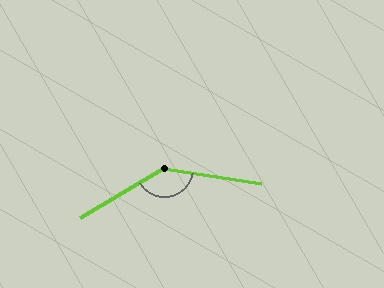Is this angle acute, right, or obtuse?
It is obtuse.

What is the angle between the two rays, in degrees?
Approximately 140 degrees.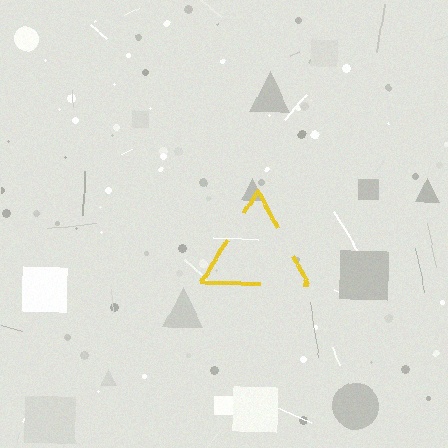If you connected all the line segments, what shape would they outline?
They would outline a triangle.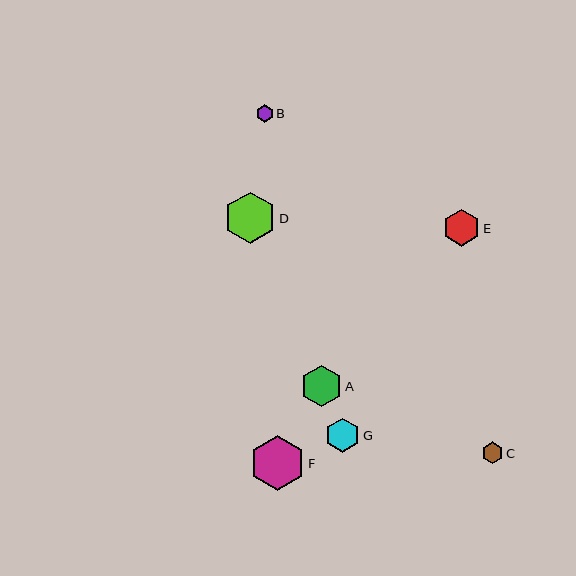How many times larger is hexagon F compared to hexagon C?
Hexagon F is approximately 2.5 times the size of hexagon C.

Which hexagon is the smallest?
Hexagon B is the smallest with a size of approximately 17 pixels.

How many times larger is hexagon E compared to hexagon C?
Hexagon E is approximately 1.7 times the size of hexagon C.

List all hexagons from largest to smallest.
From largest to smallest: F, D, A, E, G, C, B.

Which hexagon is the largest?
Hexagon F is the largest with a size of approximately 55 pixels.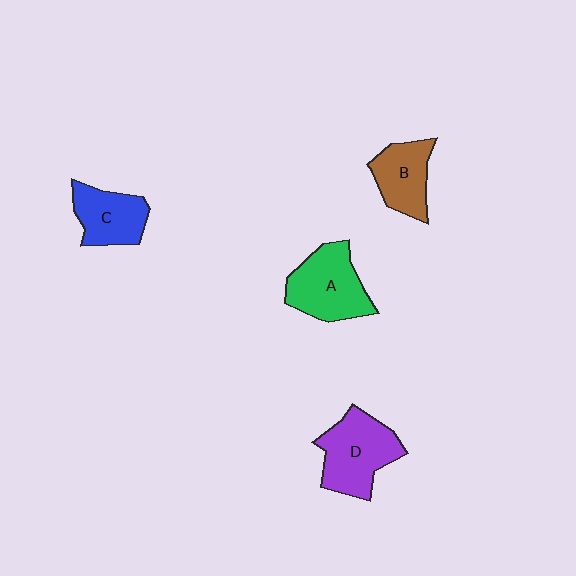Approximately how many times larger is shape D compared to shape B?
Approximately 1.4 times.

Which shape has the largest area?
Shape D (purple).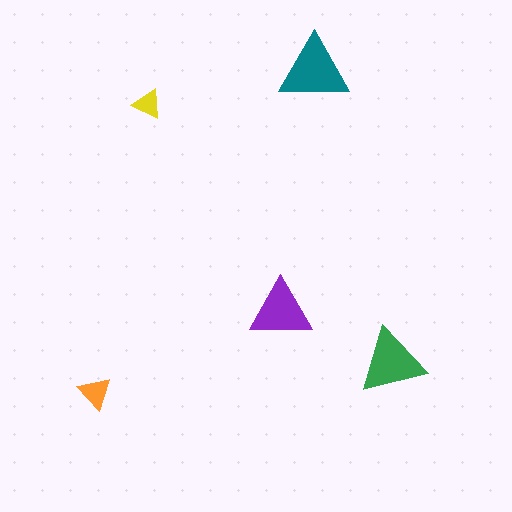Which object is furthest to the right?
The green triangle is rightmost.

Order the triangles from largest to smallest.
the teal one, the green one, the purple one, the orange one, the yellow one.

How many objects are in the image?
There are 5 objects in the image.